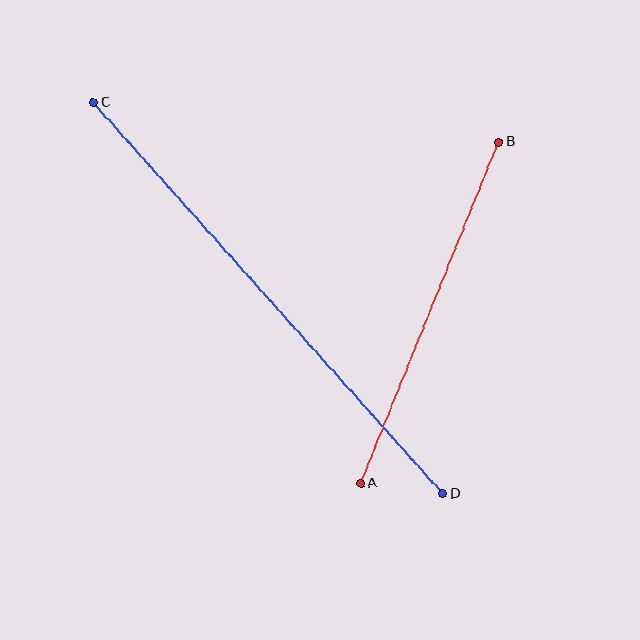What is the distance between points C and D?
The distance is approximately 524 pixels.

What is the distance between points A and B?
The distance is approximately 368 pixels.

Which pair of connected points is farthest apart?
Points C and D are farthest apart.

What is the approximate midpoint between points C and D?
The midpoint is at approximately (268, 298) pixels.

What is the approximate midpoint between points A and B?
The midpoint is at approximately (430, 313) pixels.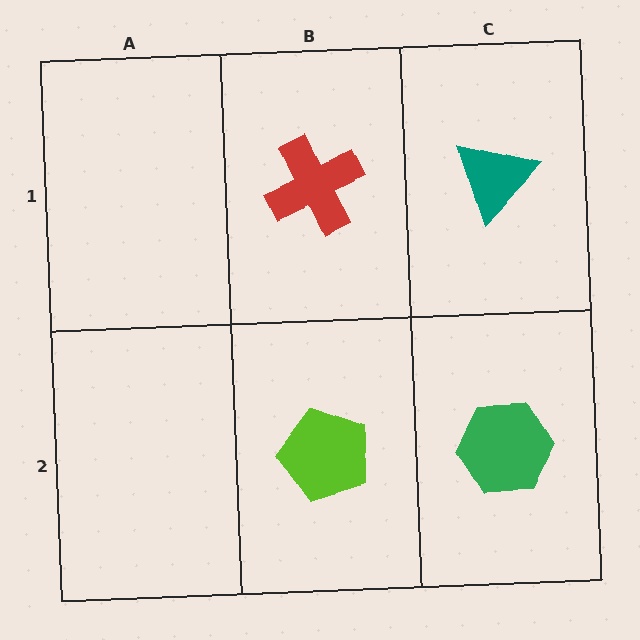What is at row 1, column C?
A teal triangle.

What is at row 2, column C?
A green hexagon.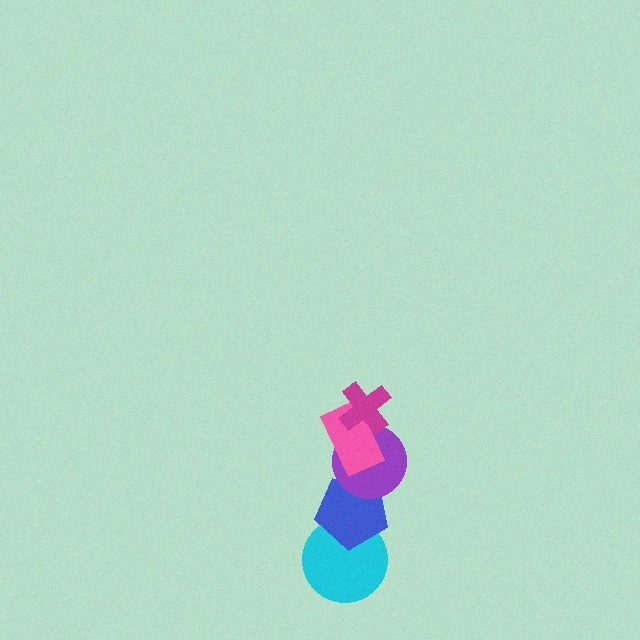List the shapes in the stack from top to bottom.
From top to bottom: the magenta cross, the pink rectangle, the purple circle, the blue pentagon, the cyan circle.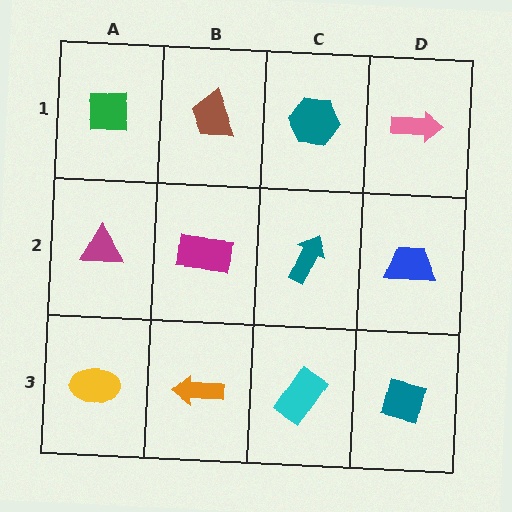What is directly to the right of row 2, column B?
A teal arrow.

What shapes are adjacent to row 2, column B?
A brown trapezoid (row 1, column B), an orange arrow (row 3, column B), a magenta triangle (row 2, column A), a teal arrow (row 2, column C).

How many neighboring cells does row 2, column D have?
3.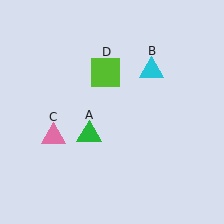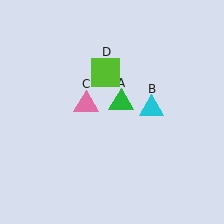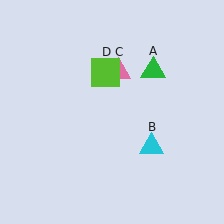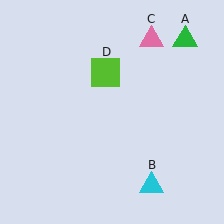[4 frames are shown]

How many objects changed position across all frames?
3 objects changed position: green triangle (object A), cyan triangle (object B), pink triangle (object C).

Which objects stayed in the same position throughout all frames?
Lime square (object D) remained stationary.